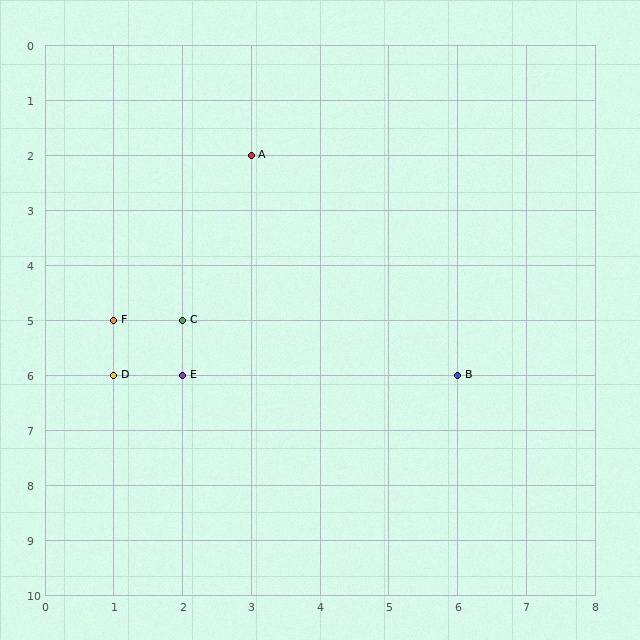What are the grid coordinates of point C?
Point C is at grid coordinates (2, 5).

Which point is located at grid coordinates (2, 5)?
Point C is at (2, 5).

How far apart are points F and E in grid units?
Points F and E are 1 column and 1 row apart (about 1.4 grid units diagonally).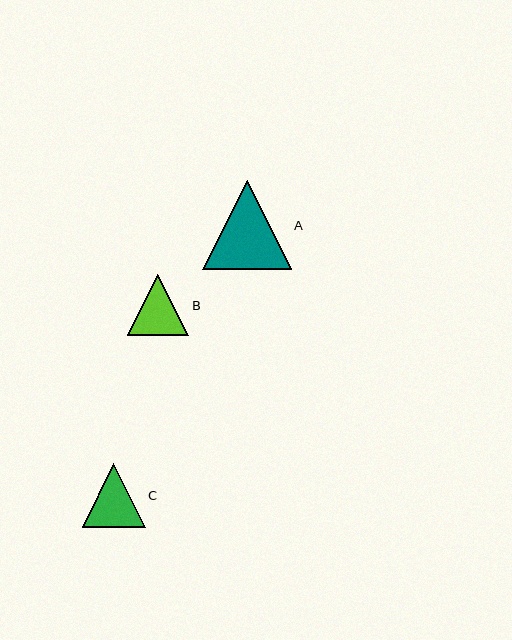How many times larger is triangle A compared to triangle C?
Triangle A is approximately 1.4 times the size of triangle C.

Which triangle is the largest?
Triangle A is the largest with a size of approximately 89 pixels.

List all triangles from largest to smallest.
From largest to smallest: A, C, B.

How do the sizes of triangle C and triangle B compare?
Triangle C and triangle B are approximately the same size.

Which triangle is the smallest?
Triangle B is the smallest with a size of approximately 61 pixels.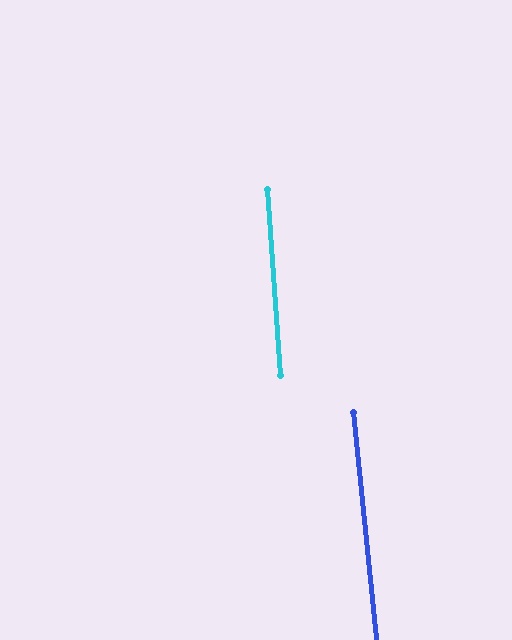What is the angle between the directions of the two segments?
Approximately 2 degrees.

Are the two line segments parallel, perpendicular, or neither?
Parallel — their directions differ by only 1.5°.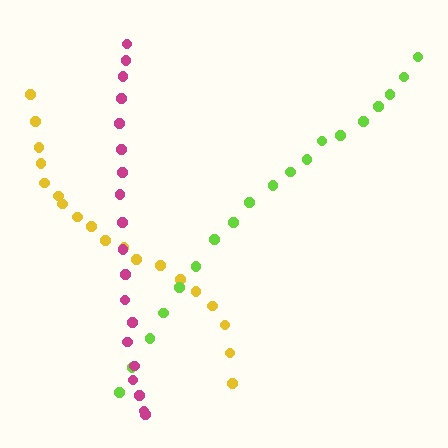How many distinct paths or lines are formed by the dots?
There are 3 distinct paths.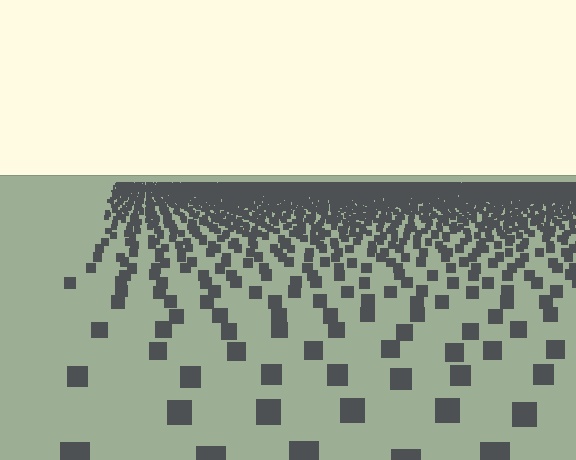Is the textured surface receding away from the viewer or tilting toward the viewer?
The surface is receding away from the viewer. Texture elements get smaller and denser toward the top.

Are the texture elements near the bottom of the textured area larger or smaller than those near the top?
Larger. Near the bottom, elements are closer to the viewer and appear at a bigger on-screen size.